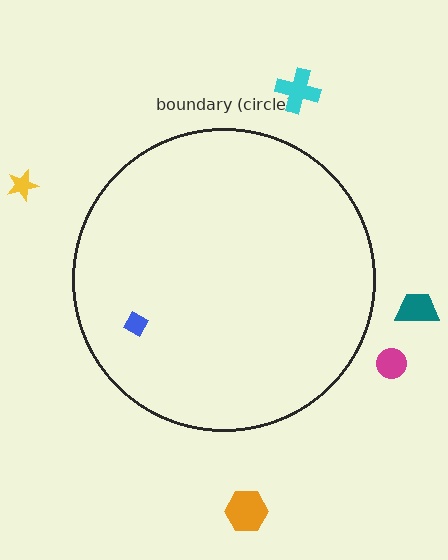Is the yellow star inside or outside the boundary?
Outside.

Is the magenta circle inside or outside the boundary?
Outside.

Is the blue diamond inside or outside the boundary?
Inside.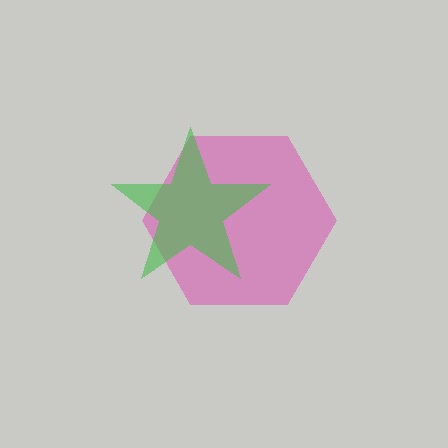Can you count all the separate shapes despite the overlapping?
Yes, there are 2 separate shapes.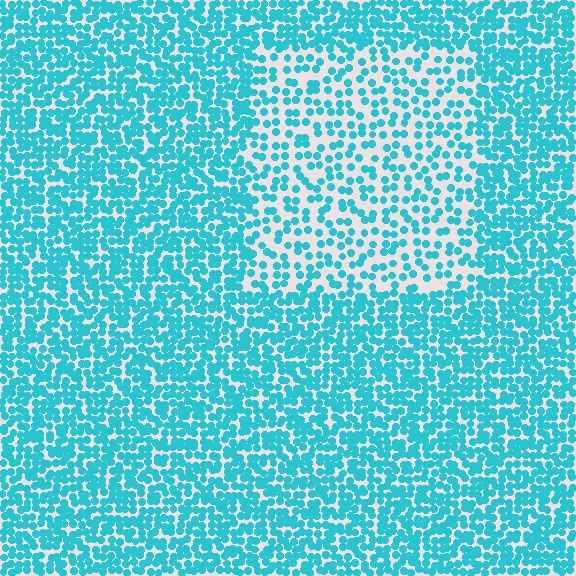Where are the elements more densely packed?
The elements are more densely packed outside the rectangle boundary.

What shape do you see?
I see a rectangle.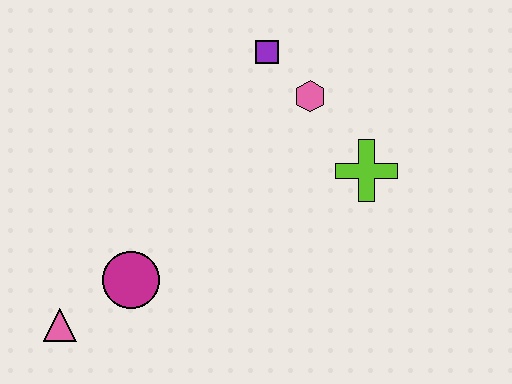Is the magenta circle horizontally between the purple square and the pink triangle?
Yes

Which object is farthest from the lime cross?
The pink triangle is farthest from the lime cross.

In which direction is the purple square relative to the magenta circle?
The purple square is above the magenta circle.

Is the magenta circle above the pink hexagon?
No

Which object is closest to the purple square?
The pink hexagon is closest to the purple square.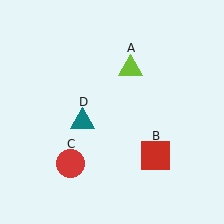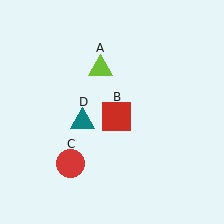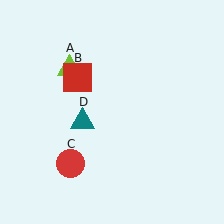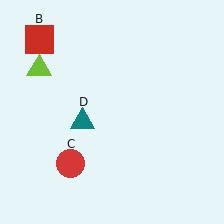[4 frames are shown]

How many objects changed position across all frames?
2 objects changed position: lime triangle (object A), red square (object B).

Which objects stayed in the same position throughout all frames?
Red circle (object C) and teal triangle (object D) remained stationary.